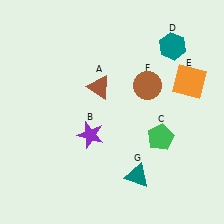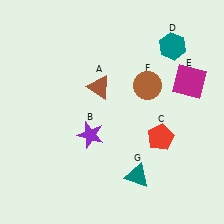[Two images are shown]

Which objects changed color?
C changed from green to red. E changed from orange to magenta.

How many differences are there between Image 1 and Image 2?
There are 2 differences between the two images.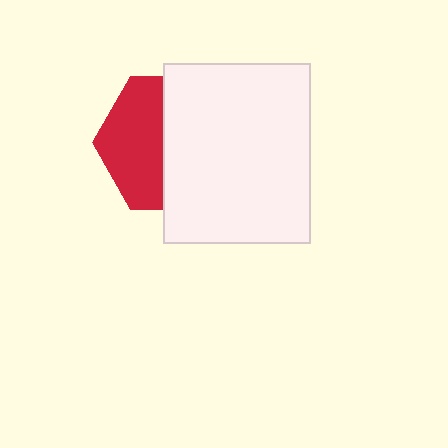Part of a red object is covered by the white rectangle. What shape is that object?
It is a hexagon.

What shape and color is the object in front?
The object in front is a white rectangle.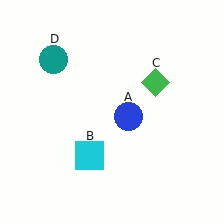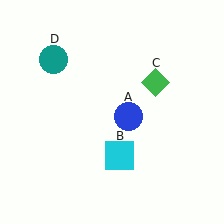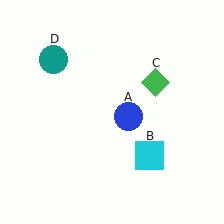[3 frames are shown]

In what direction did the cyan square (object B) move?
The cyan square (object B) moved right.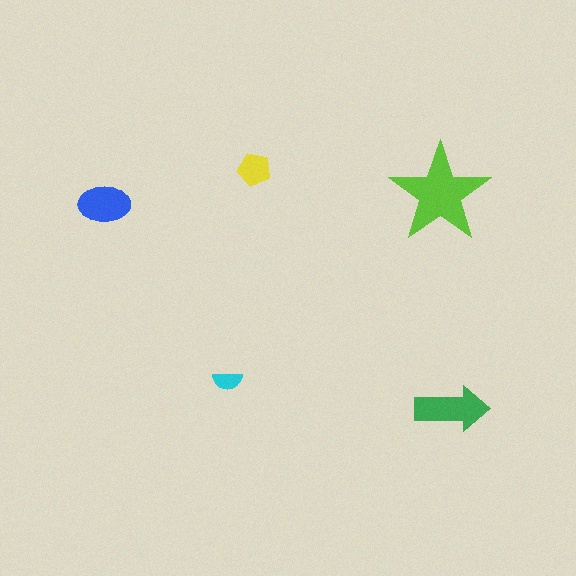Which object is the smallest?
The cyan semicircle.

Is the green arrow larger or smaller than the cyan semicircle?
Larger.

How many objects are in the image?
There are 5 objects in the image.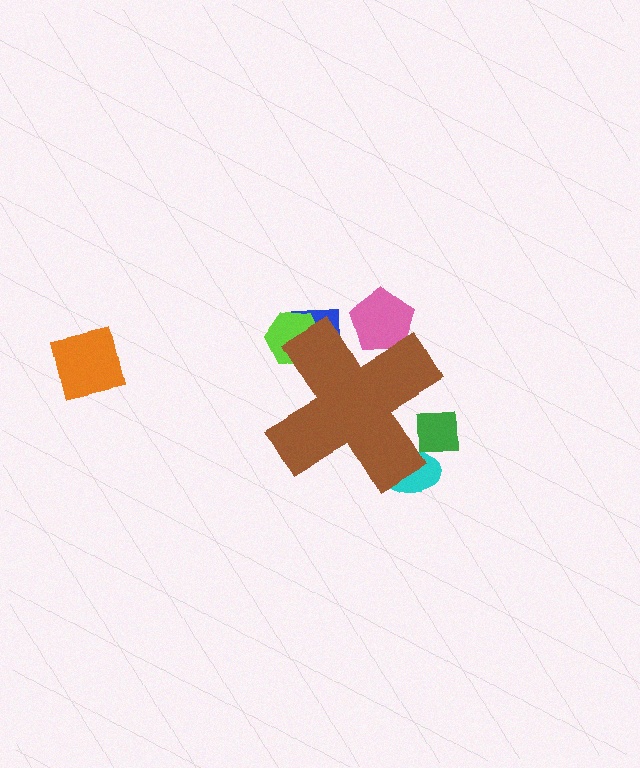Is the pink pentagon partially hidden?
Yes, the pink pentagon is partially hidden behind the brown cross.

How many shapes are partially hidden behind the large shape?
5 shapes are partially hidden.